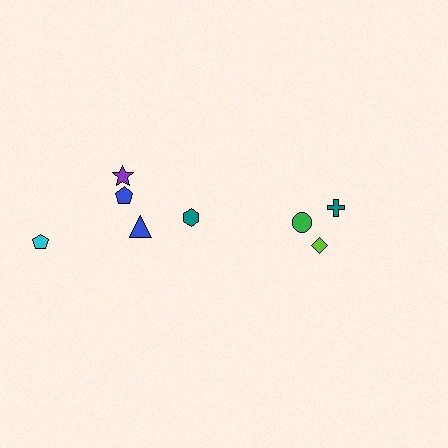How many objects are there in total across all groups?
There are 8 objects.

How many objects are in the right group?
There are 3 objects.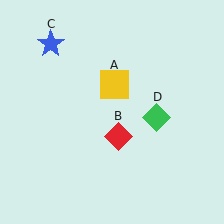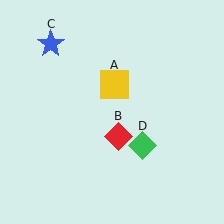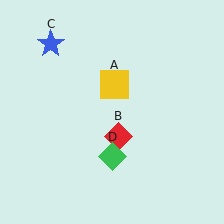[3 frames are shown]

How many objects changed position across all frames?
1 object changed position: green diamond (object D).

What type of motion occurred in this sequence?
The green diamond (object D) rotated clockwise around the center of the scene.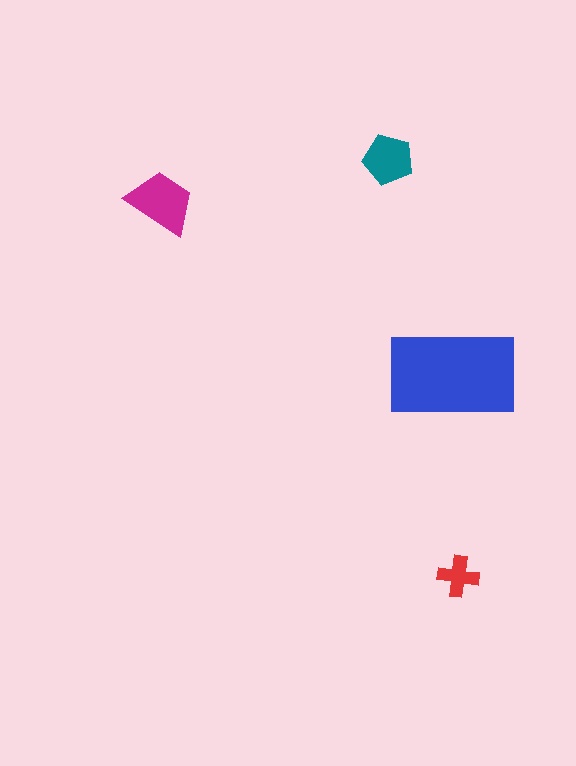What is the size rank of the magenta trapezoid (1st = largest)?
2nd.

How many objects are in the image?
There are 4 objects in the image.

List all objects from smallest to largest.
The red cross, the teal pentagon, the magenta trapezoid, the blue rectangle.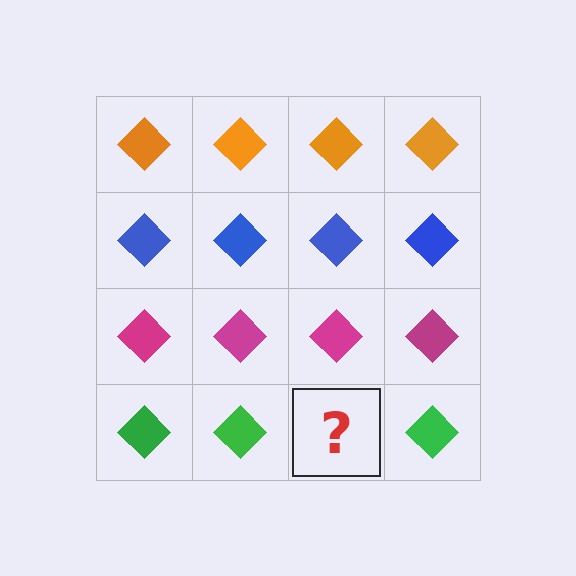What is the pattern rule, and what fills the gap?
The rule is that each row has a consistent color. The gap should be filled with a green diamond.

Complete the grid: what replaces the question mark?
The question mark should be replaced with a green diamond.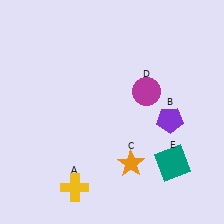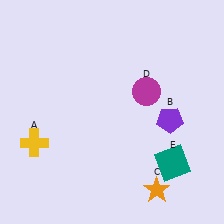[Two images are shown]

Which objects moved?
The objects that moved are: the yellow cross (A), the orange star (C).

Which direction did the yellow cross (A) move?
The yellow cross (A) moved up.